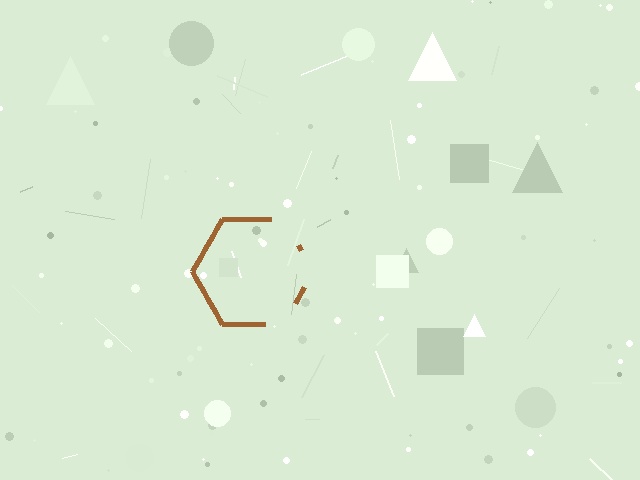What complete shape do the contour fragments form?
The contour fragments form a hexagon.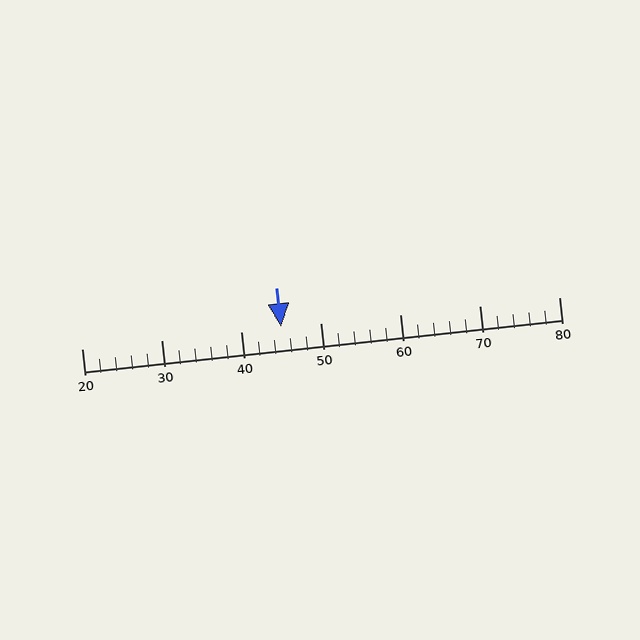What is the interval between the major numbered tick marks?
The major tick marks are spaced 10 units apart.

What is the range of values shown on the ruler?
The ruler shows values from 20 to 80.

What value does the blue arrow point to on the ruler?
The blue arrow points to approximately 45.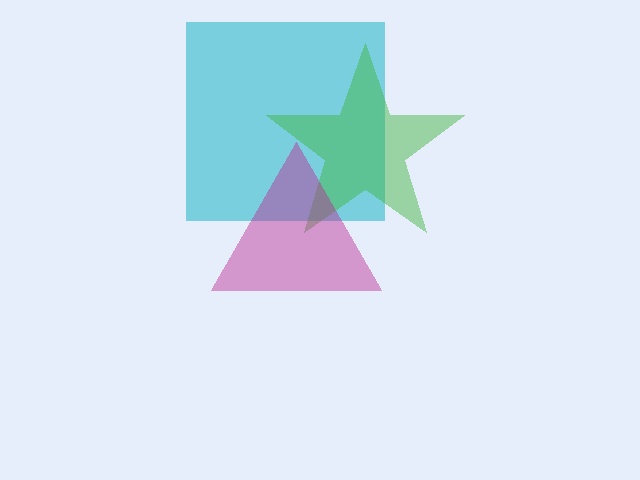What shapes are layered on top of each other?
The layered shapes are: a cyan square, a green star, a magenta triangle.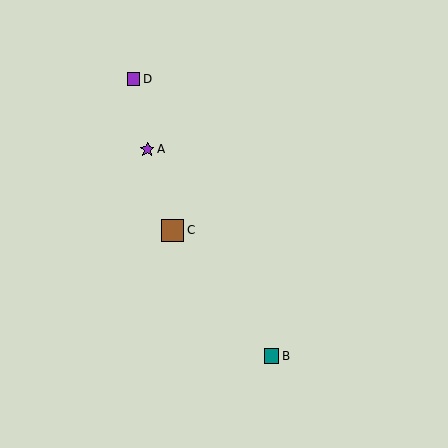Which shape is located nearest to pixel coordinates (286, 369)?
The teal square (labeled B) at (271, 356) is nearest to that location.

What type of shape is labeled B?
Shape B is a teal square.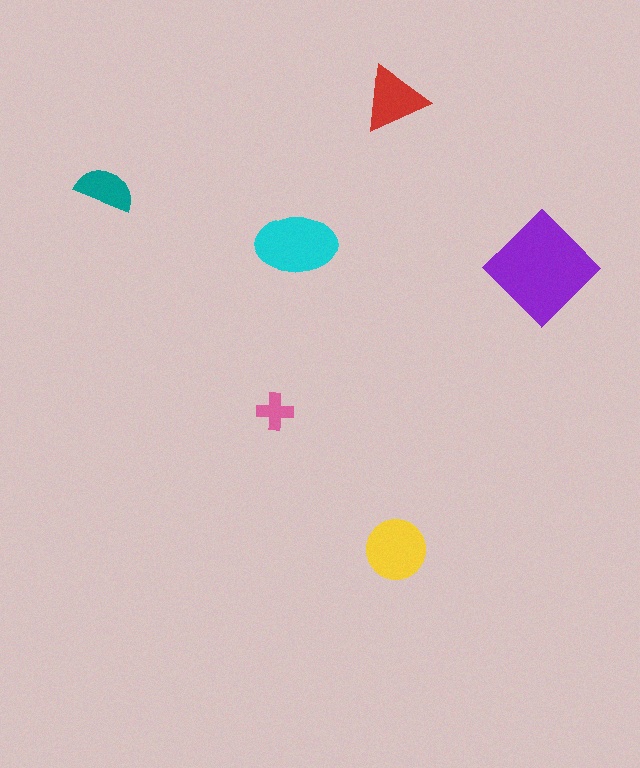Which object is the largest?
The purple diamond.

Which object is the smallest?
The pink cross.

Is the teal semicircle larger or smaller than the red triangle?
Smaller.